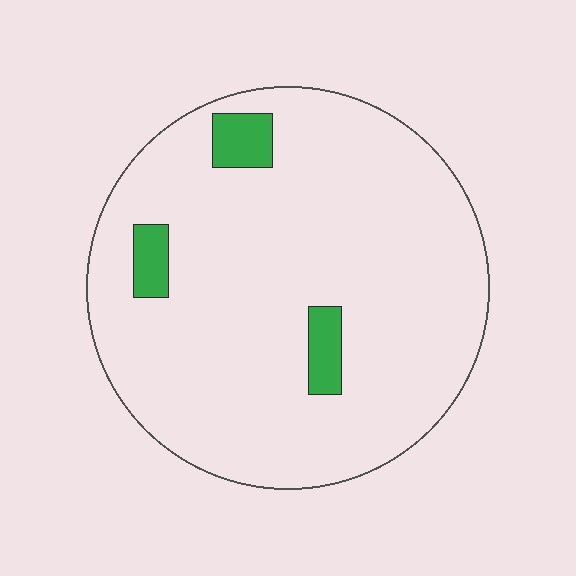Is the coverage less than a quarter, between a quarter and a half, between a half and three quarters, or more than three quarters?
Less than a quarter.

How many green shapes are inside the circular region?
3.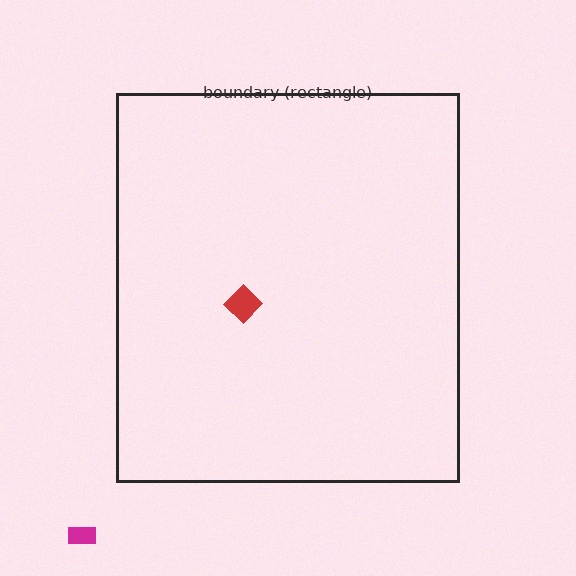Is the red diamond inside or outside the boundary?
Inside.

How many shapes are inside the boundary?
1 inside, 1 outside.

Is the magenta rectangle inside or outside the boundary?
Outside.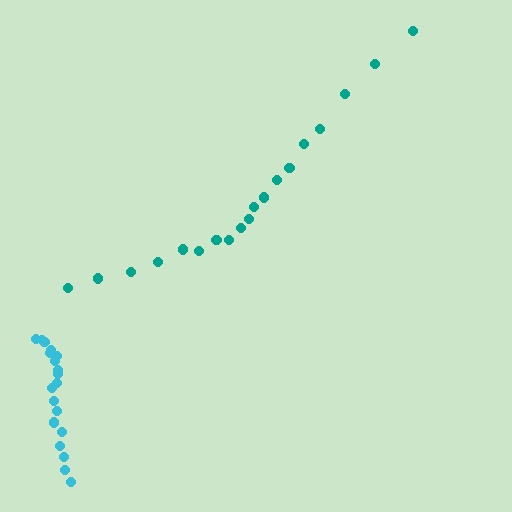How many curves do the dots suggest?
There are 2 distinct paths.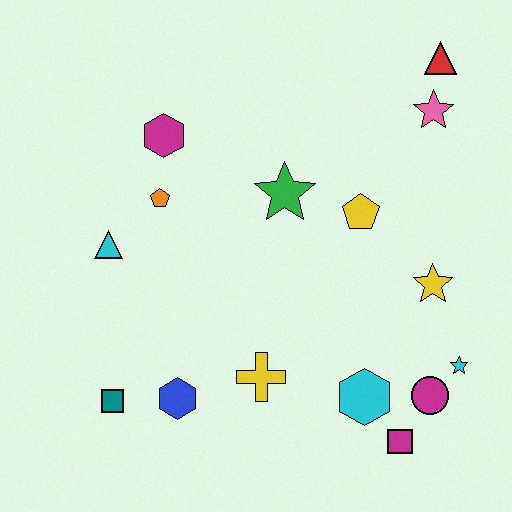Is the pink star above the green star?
Yes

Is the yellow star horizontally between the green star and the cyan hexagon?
No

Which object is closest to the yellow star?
The cyan star is closest to the yellow star.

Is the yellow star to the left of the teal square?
No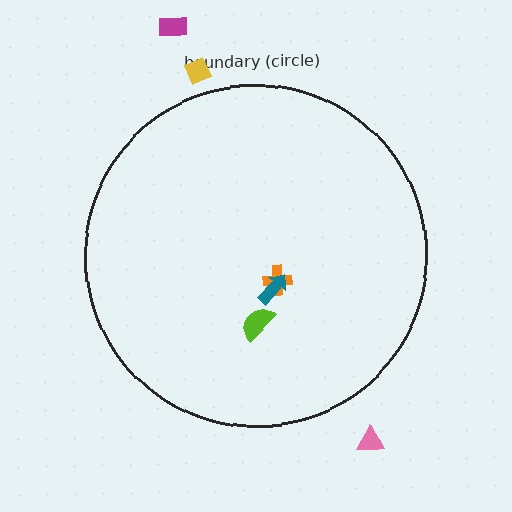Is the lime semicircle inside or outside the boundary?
Inside.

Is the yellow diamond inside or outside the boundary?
Outside.